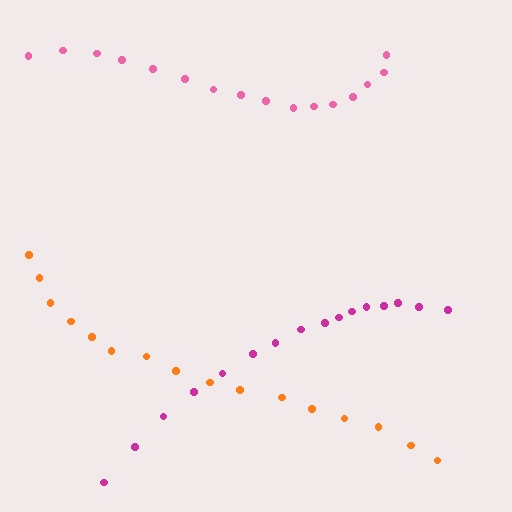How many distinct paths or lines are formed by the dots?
There are 3 distinct paths.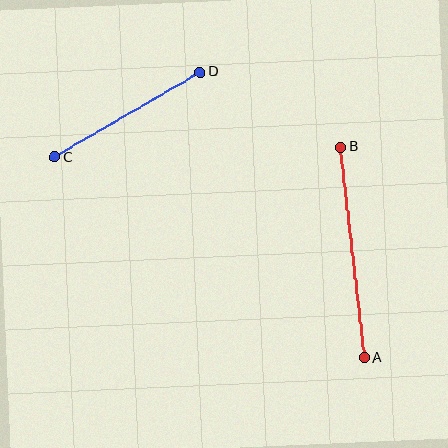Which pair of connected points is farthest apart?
Points A and B are farthest apart.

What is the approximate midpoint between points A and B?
The midpoint is at approximately (352, 252) pixels.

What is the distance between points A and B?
The distance is approximately 212 pixels.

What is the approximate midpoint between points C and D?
The midpoint is at approximately (128, 114) pixels.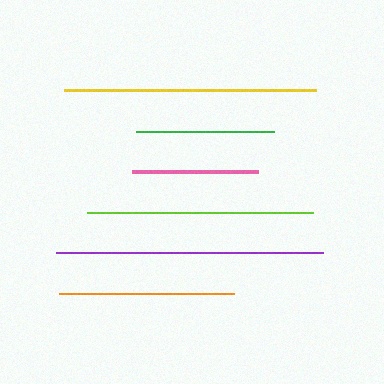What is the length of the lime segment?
The lime segment is approximately 226 pixels long.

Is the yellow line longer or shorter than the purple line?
The purple line is longer than the yellow line.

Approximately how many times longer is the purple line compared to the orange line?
The purple line is approximately 1.5 times the length of the orange line.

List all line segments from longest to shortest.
From longest to shortest: purple, yellow, lime, orange, green, pink.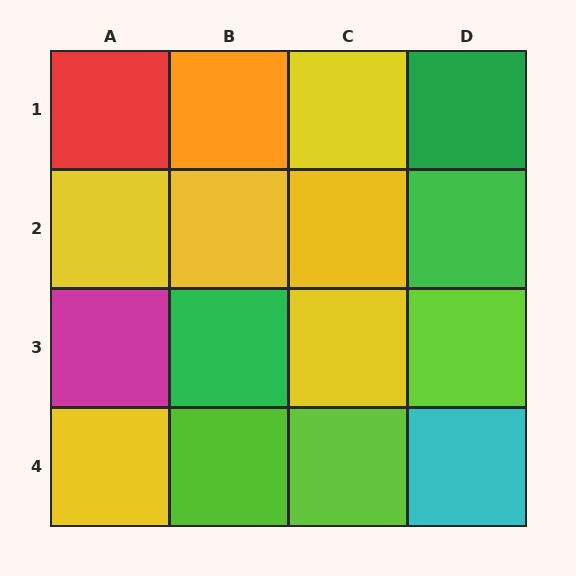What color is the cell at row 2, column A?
Yellow.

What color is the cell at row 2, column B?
Yellow.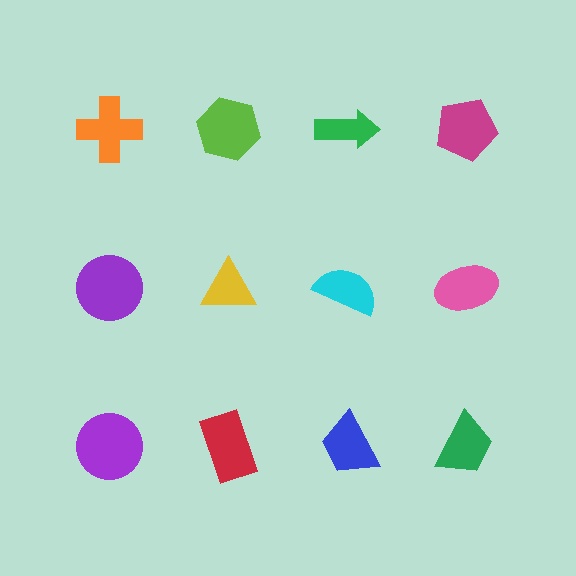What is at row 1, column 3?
A green arrow.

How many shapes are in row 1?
4 shapes.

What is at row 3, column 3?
A blue trapezoid.